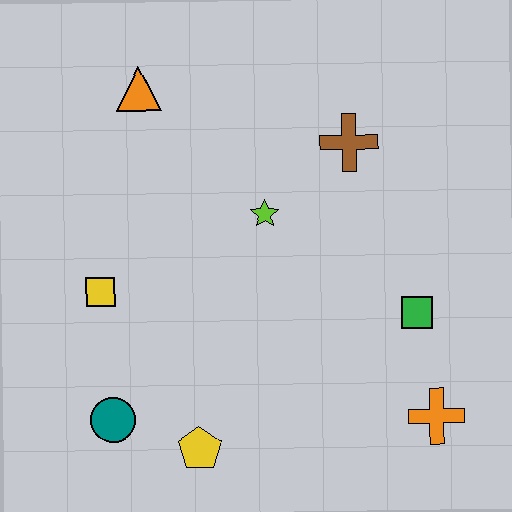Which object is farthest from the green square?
The orange triangle is farthest from the green square.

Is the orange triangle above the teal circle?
Yes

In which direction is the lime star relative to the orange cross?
The lime star is above the orange cross.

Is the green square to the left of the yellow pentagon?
No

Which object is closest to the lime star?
The brown cross is closest to the lime star.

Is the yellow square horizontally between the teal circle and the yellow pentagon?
No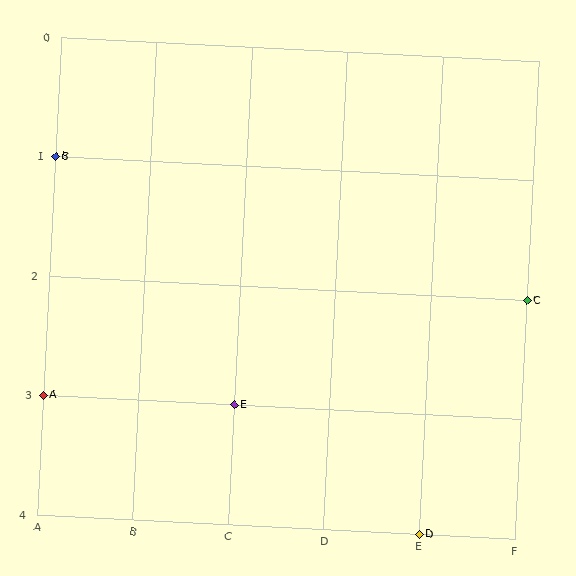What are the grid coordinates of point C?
Point C is at grid coordinates (F, 2).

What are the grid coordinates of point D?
Point D is at grid coordinates (E, 4).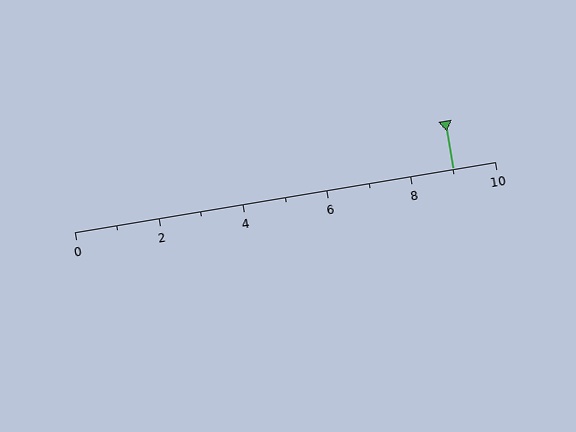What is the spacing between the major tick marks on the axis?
The major ticks are spaced 2 apart.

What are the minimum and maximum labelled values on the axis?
The axis runs from 0 to 10.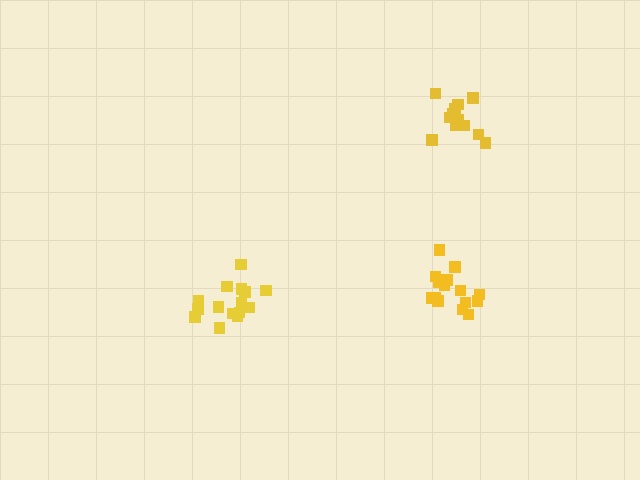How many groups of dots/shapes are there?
There are 3 groups.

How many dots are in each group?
Group 1: 16 dots, Group 2: 13 dots, Group 3: 16 dots (45 total).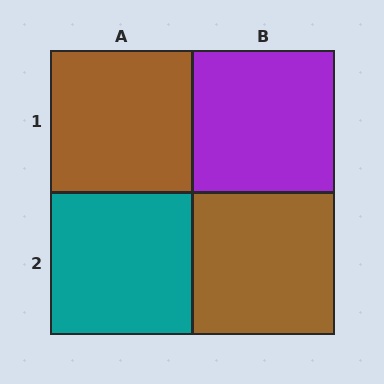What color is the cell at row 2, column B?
Brown.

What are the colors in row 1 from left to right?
Brown, purple.